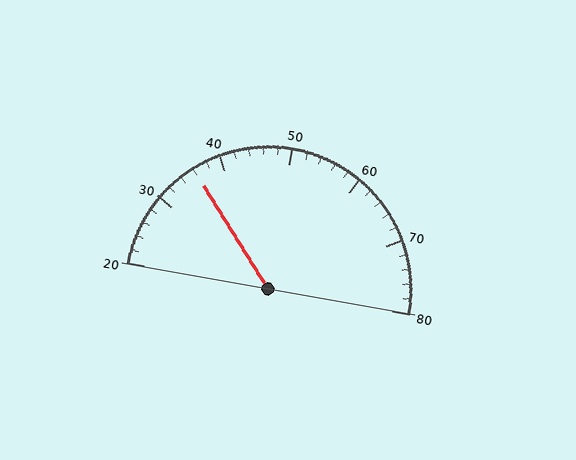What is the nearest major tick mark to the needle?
The nearest major tick mark is 40.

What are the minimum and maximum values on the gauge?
The gauge ranges from 20 to 80.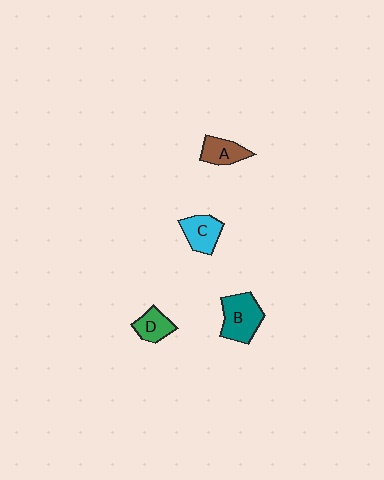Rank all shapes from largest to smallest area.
From largest to smallest: B (teal), C (cyan), A (brown), D (green).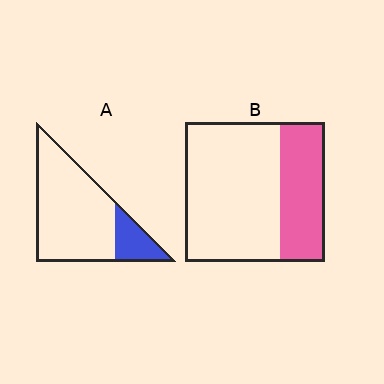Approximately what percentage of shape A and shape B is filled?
A is approximately 20% and B is approximately 30%.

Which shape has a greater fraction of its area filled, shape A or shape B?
Shape B.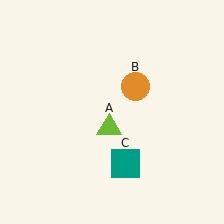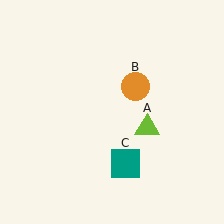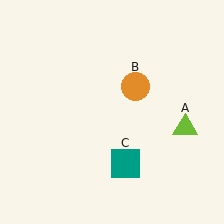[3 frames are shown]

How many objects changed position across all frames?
1 object changed position: lime triangle (object A).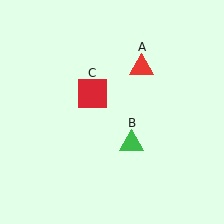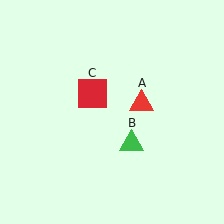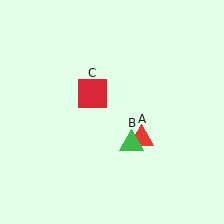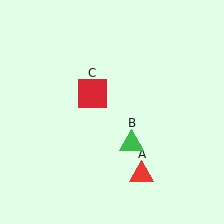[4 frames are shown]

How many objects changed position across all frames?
1 object changed position: red triangle (object A).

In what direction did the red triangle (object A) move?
The red triangle (object A) moved down.